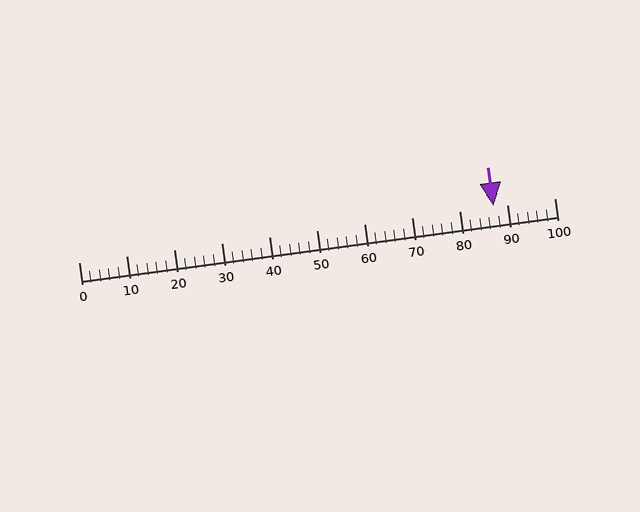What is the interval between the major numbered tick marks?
The major tick marks are spaced 10 units apart.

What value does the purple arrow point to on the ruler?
The purple arrow points to approximately 87.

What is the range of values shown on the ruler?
The ruler shows values from 0 to 100.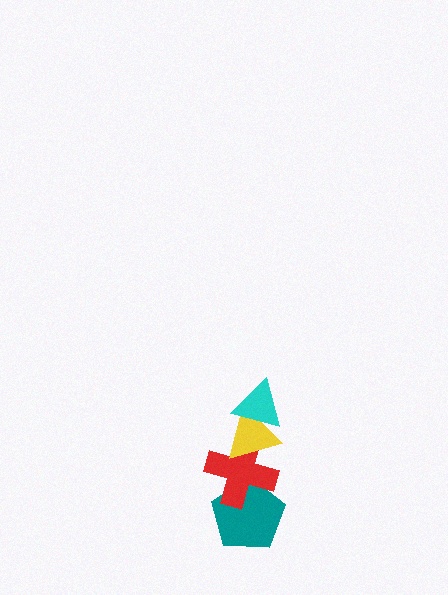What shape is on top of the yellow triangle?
The cyan triangle is on top of the yellow triangle.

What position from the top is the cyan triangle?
The cyan triangle is 1st from the top.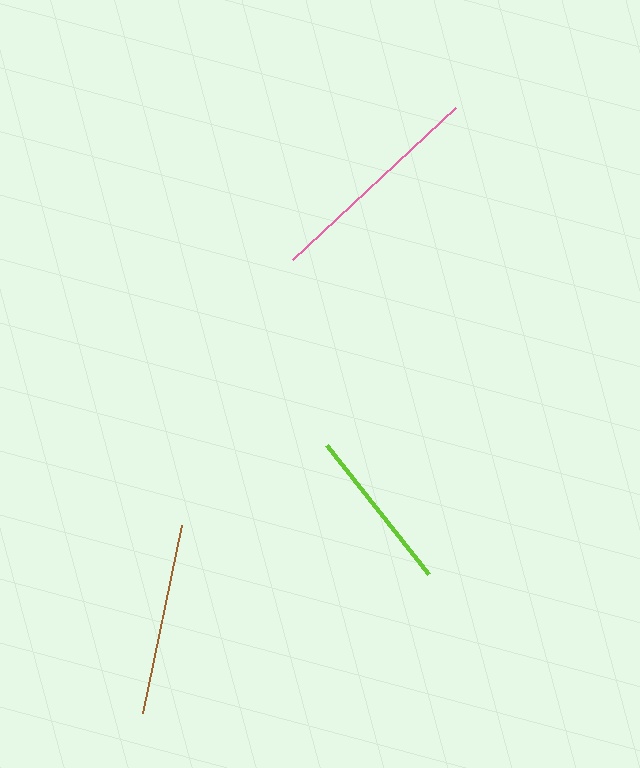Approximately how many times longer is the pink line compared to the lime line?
The pink line is approximately 1.4 times the length of the lime line.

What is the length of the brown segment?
The brown segment is approximately 192 pixels long.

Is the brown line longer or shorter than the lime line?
The brown line is longer than the lime line.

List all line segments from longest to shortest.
From longest to shortest: pink, brown, lime.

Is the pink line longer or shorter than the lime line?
The pink line is longer than the lime line.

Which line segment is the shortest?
The lime line is the shortest at approximately 165 pixels.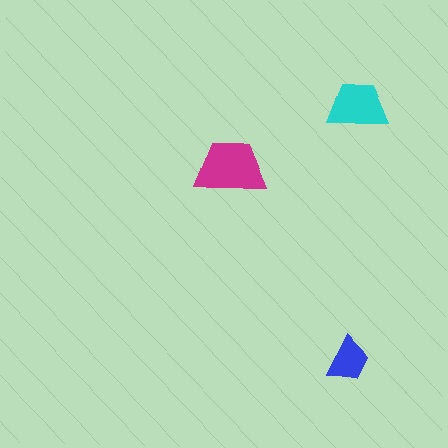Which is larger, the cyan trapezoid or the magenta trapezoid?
The magenta one.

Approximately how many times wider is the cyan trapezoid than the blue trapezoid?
About 1.5 times wider.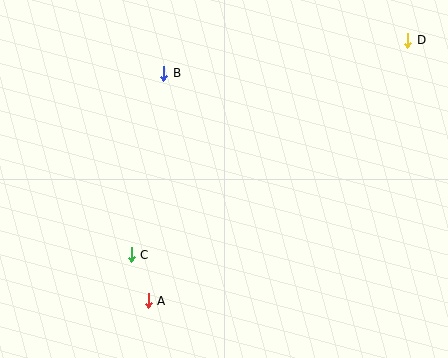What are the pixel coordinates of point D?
Point D is at (408, 40).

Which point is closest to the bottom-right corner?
Point A is closest to the bottom-right corner.